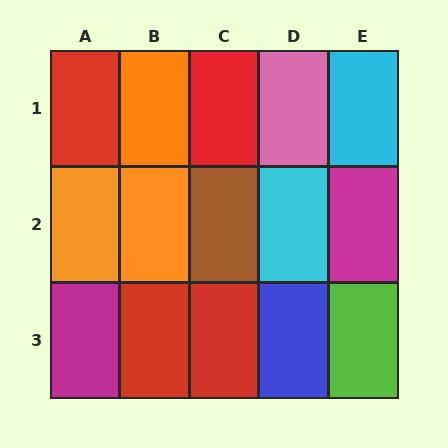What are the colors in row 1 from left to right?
Red, orange, red, pink, cyan.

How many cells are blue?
1 cell is blue.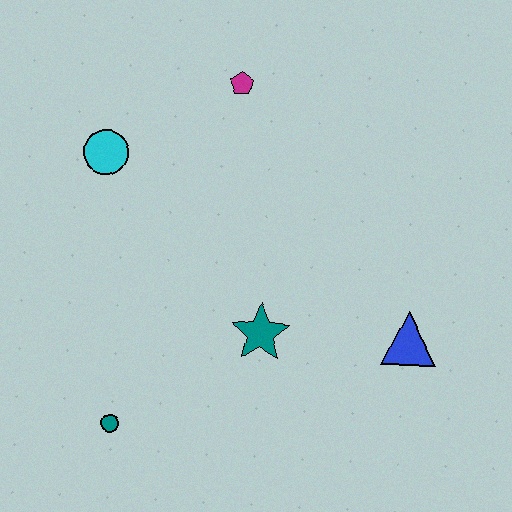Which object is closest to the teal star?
The blue triangle is closest to the teal star.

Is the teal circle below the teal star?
Yes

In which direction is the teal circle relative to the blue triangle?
The teal circle is to the left of the blue triangle.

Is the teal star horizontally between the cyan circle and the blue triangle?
Yes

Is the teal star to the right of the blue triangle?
No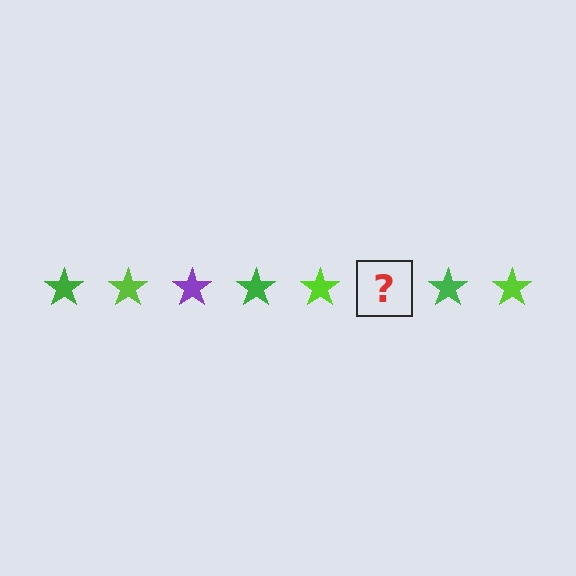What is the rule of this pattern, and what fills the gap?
The rule is that the pattern cycles through green, lime, purple stars. The gap should be filled with a purple star.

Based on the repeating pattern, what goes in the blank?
The blank should be a purple star.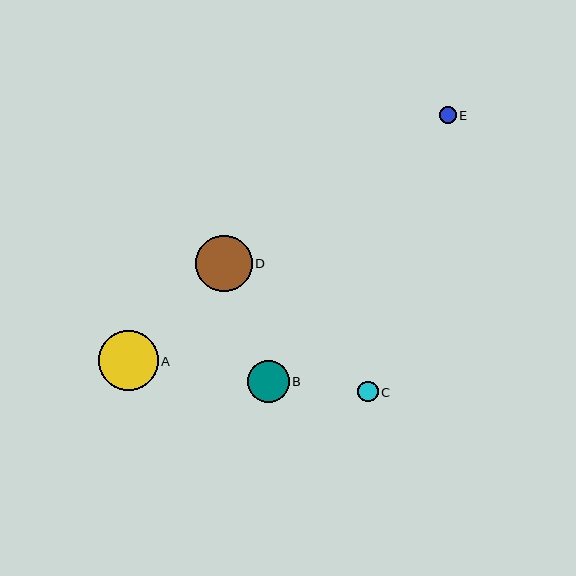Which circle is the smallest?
Circle E is the smallest with a size of approximately 17 pixels.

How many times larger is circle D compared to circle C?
Circle D is approximately 2.8 times the size of circle C.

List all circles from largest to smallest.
From largest to smallest: A, D, B, C, E.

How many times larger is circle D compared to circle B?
Circle D is approximately 1.3 times the size of circle B.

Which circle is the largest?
Circle A is the largest with a size of approximately 60 pixels.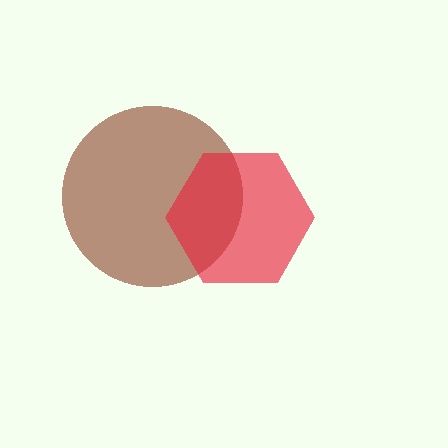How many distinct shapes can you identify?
There are 2 distinct shapes: a brown circle, a red hexagon.